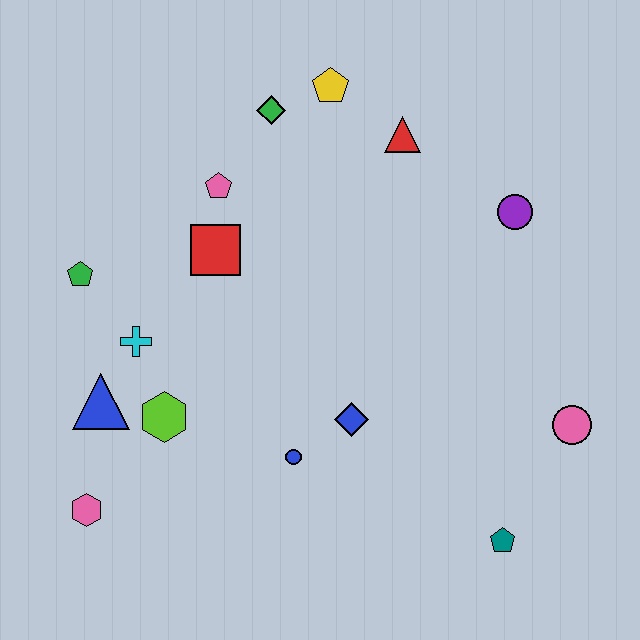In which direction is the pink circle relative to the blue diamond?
The pink circle is to the right of the blue diamond.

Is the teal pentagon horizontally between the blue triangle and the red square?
No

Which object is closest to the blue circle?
The blue diamond is closest to the blue circle.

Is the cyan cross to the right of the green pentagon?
Yes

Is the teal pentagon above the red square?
No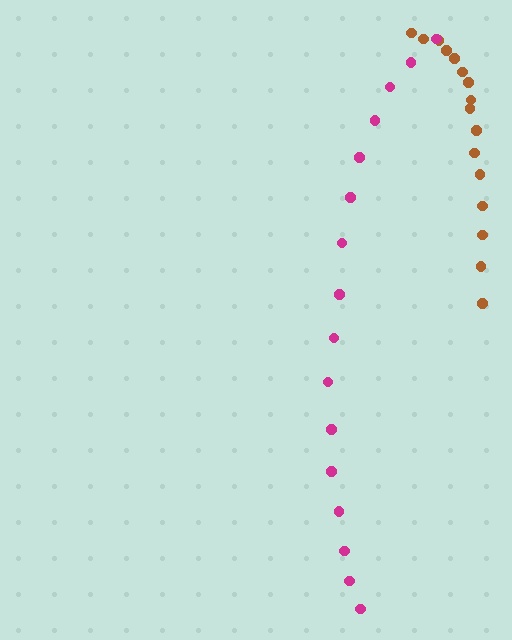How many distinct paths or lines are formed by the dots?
There are 2 distinct paths.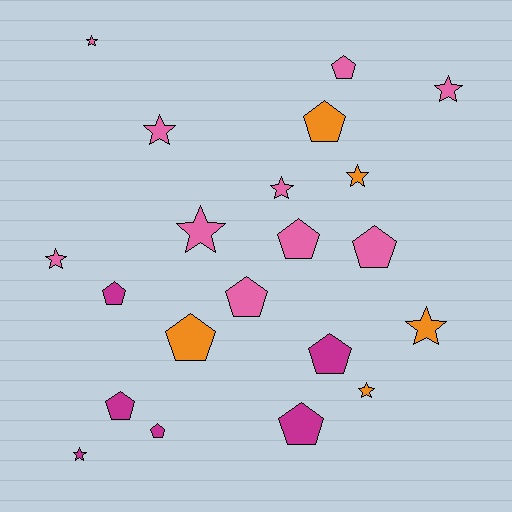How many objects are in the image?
There are 21 objects.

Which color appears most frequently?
Pink, with 10 objects.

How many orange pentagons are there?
There are 2 orange pentagons.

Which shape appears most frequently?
Pentagon, with 11 objects.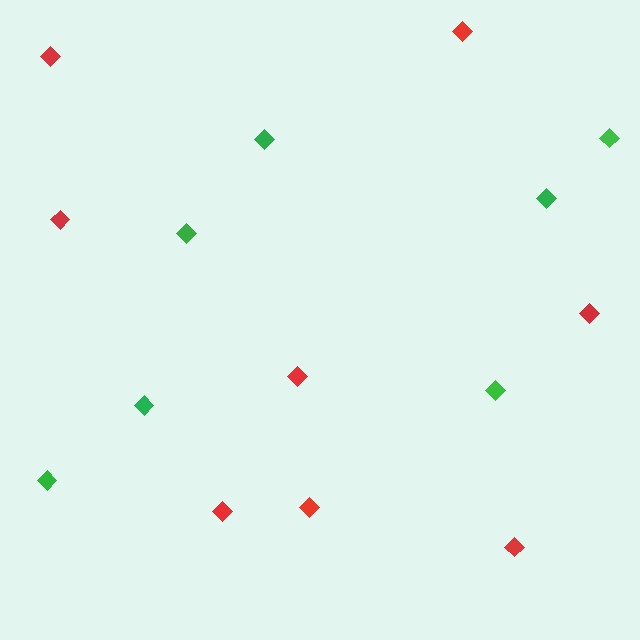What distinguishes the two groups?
There are 2 groups: one group of green diamonds (7) and one group of red diamonds (8).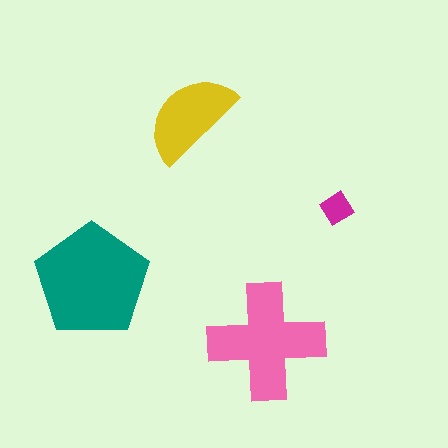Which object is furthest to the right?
The magenta diamond is rightmost.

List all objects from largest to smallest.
The teal pentagon, the pink cross, the yellow semicircle, the magenta diamond.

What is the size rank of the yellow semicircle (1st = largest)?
3rd.